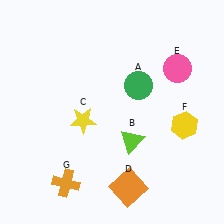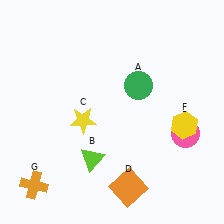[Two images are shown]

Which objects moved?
The objects that moved are: the lime triangle (B), the pink circle (E), the orange cross (G).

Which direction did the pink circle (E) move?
The pink circle (E) moved down.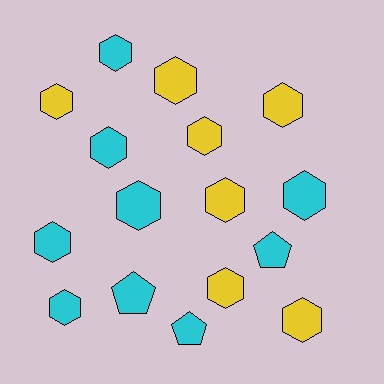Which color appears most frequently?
Cyan, with 9 objects.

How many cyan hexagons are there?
There are 6 cyan hexagons.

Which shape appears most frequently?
Hexagon, with 13 objects.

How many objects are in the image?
There are 16 objects.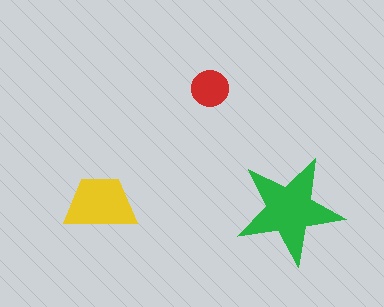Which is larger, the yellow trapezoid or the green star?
The green star.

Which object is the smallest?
The red circle.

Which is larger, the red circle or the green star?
The green star.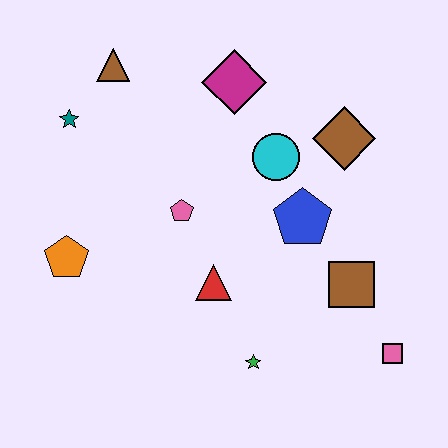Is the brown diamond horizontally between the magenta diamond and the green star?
No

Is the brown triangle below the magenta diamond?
No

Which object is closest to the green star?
The red triangle is closest to the green star.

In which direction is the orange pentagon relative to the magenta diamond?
The orange pentagon is below the magenta diamond.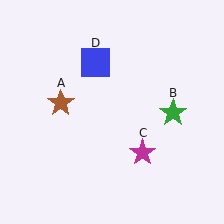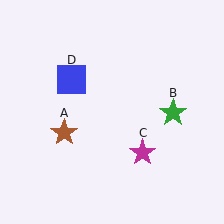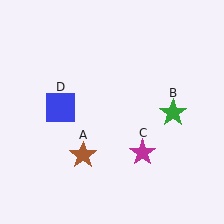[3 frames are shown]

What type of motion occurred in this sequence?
The brown star (object A), blue square (object D) rotated counterclockwise around the center of the scene.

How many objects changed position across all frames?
2 objects changed position: brown star (object A), blue square (object D).